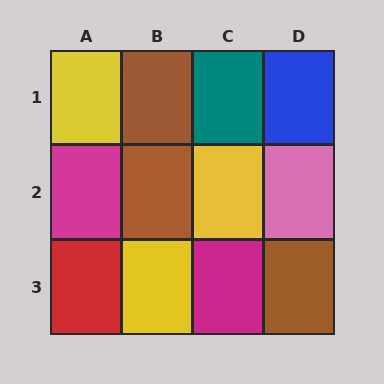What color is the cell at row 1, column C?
Teal.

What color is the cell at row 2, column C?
Yellow.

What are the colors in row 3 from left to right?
Red, yellow, magenta, brown.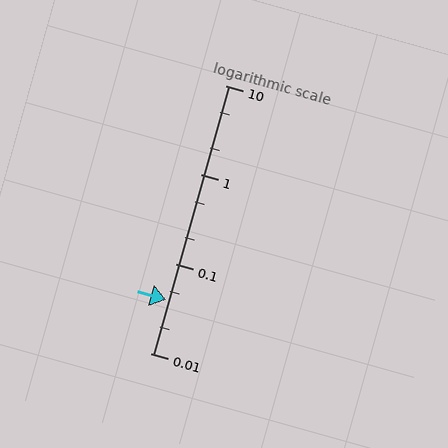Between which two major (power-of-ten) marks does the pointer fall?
The pointer is between 0.01 and 0.1.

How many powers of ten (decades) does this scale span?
The scale spans 3 decades, from 0.01 to 10.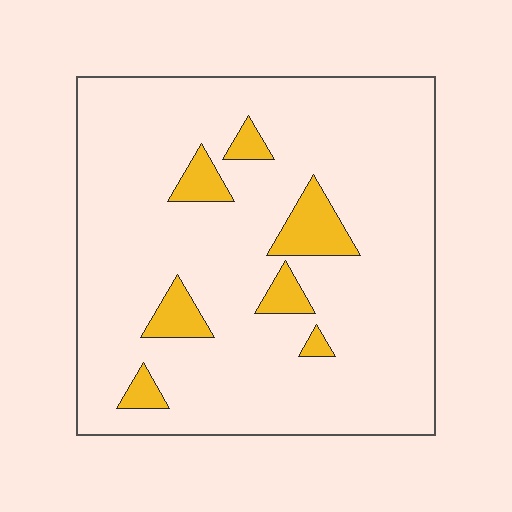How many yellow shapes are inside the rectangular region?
7.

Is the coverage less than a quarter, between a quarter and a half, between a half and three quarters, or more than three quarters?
Less than a quarter.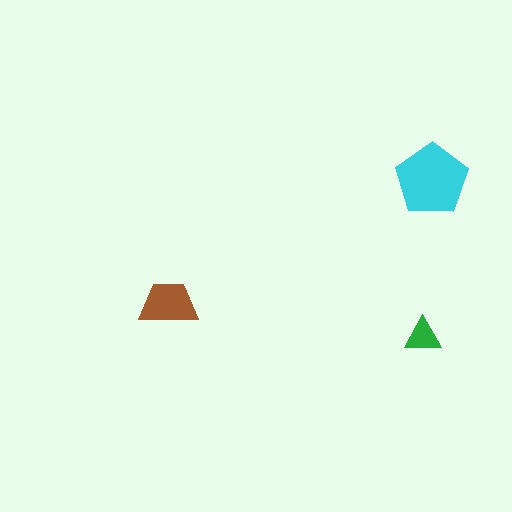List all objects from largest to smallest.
The cyan pentagon, the brown trapezoid, the green triangle.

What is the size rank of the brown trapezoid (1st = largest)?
2nd.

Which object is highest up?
The cyan pentagon is topmost.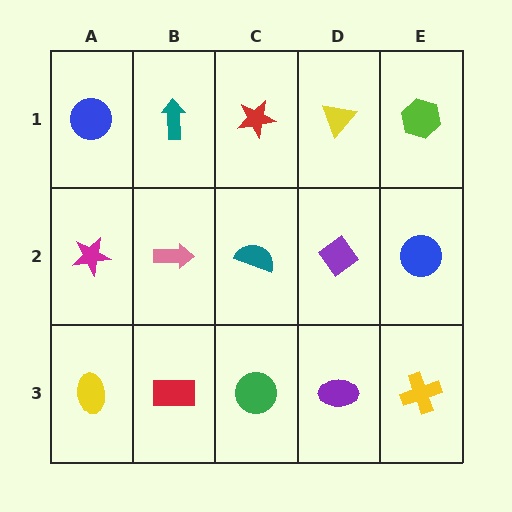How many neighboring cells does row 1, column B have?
3.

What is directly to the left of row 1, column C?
A teal arrow.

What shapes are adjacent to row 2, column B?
A teal arrow (row 1, column B), a red rectangle (row 3, column B), a magenta star (row 2, column A), a teal semicircle (row 2, column C).